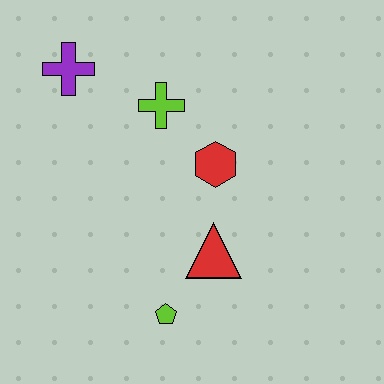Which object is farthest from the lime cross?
The lime pentagon is farthest from the lime cross.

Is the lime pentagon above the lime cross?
No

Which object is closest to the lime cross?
The red hexagon is closest to the lime cross.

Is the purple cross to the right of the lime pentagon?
No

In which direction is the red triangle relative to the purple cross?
The red triangle is below the purple cross.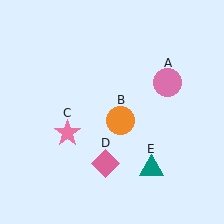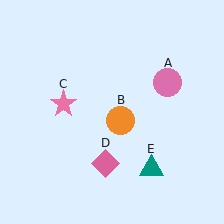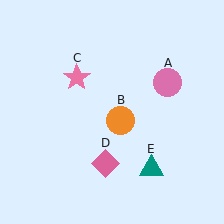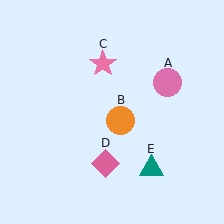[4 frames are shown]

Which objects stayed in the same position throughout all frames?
Pink circle (object A) and orange circle (object B) and pink diamond (object D) and teal triangle (object E) remained stationary.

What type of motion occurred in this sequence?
The pink star (object C) rotated clockwise around the center of the scene.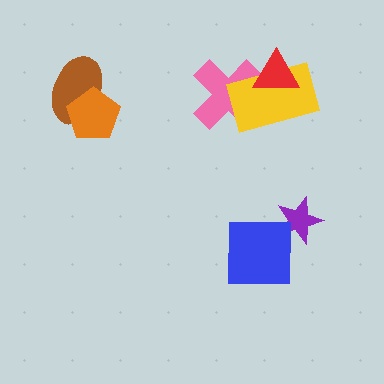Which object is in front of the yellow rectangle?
The red triangle is in front of the yellow rectangle.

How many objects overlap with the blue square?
1 object overlaps with the blue square.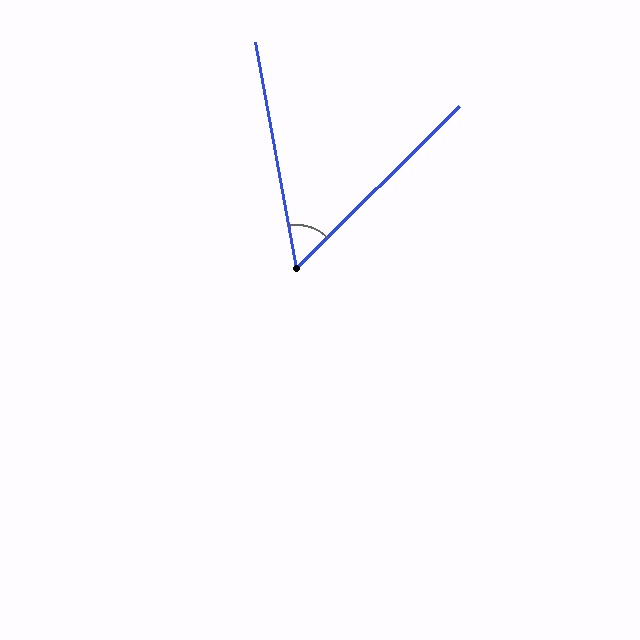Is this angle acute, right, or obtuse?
It is acute.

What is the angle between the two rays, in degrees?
Approximately 55 degrees.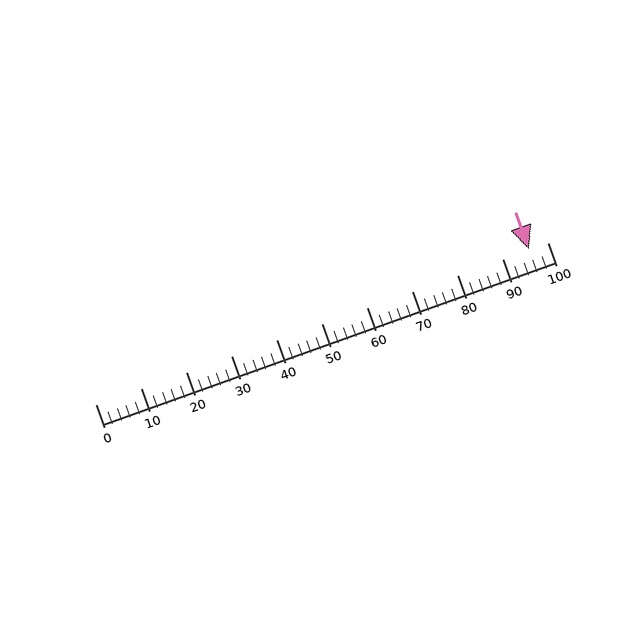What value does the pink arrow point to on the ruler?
The pink arrow points to approximately 96.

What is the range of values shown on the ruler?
The ruler shows values from 0 to 100.